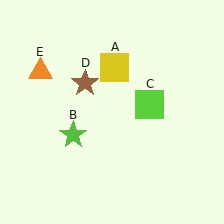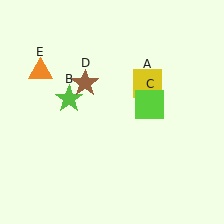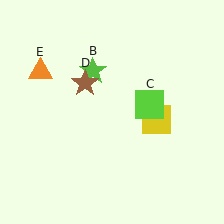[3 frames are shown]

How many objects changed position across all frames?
2 objects changed position: yellow square (object A), lime star (object B).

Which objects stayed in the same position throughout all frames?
Lime square (object C) and brown star (object D) and orange triangle (object E) remained stationary.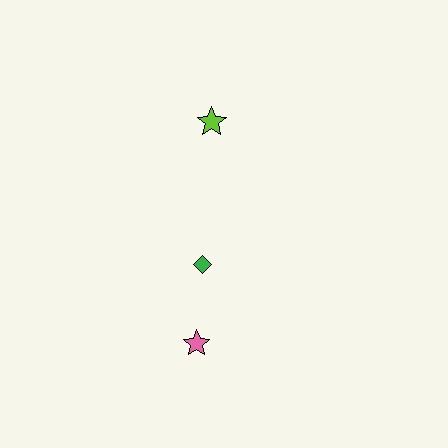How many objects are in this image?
There are 3 objects.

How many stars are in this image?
There are 2 stars.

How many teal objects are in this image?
There are no teal objects.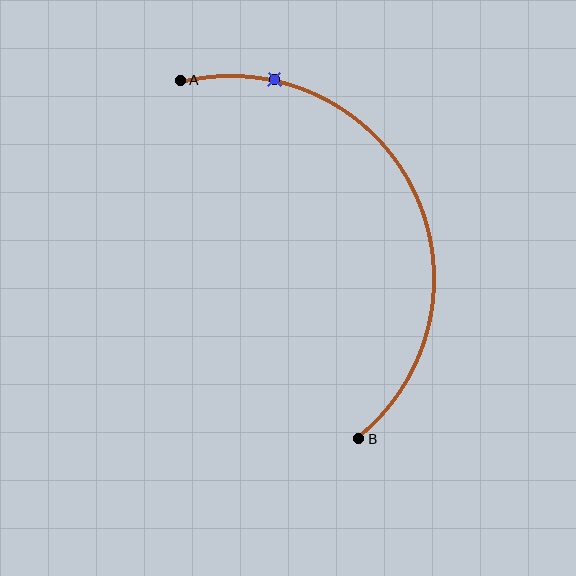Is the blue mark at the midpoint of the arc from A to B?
No. The blue mark lies on the arc but is closer to endpoint A. The arc midpoint would be at the point on the curve equidistant along the arc from both A and B.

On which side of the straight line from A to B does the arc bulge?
The arc bulges to the right of the straight line connecting A and B.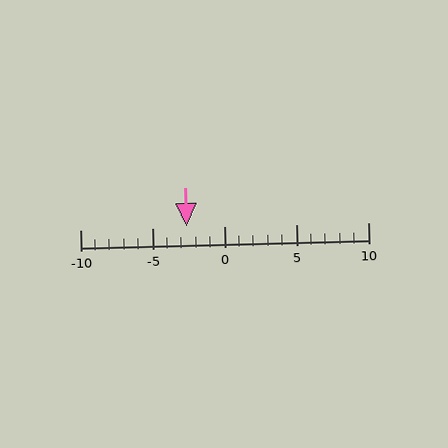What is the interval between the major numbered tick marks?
The major tick marks are spaced 5 units apart.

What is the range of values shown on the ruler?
The ruler shows values from -10 to 10.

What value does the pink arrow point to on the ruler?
The pink arrow points to approximately -3.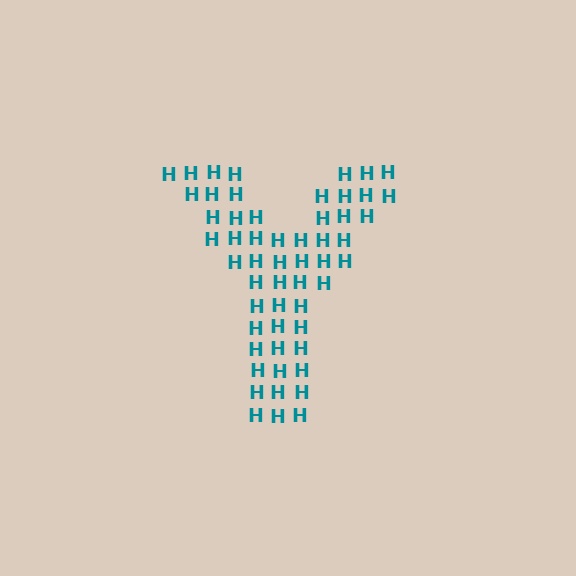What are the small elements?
The small elements are letter H's.